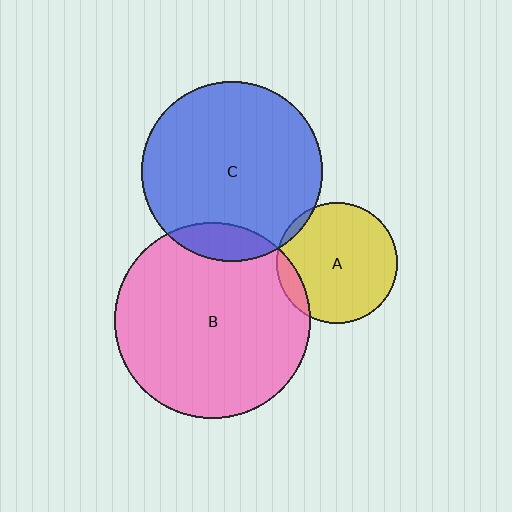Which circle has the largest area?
Circle B (pink).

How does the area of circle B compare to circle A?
Approximately 2.6 times.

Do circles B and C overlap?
Yes.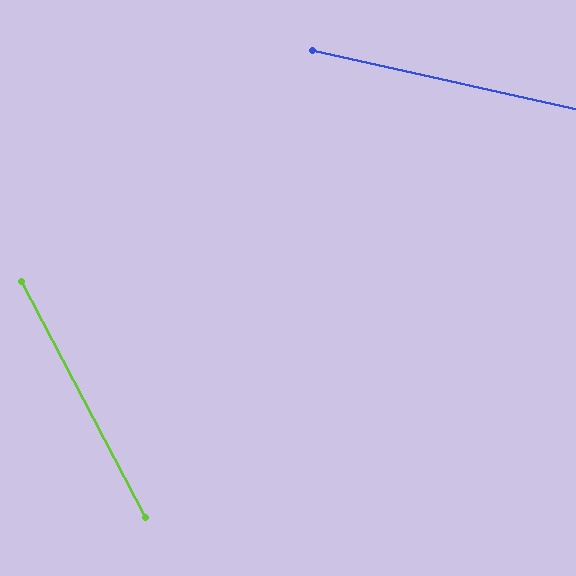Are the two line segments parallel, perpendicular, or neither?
Neither parallel nor perpendicular — they differ by about 50°.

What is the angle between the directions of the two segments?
Approximately 50 degrees.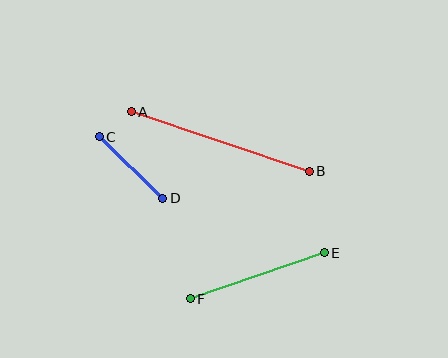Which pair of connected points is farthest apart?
Points A and B are farthest apart.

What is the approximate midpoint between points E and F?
The midpoint is at approximately (257, 276) pixels.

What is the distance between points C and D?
The distance is approximately 89 pixels.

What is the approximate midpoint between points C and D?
The midpoint is at approximately (131, 167) pixels.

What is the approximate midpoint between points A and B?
The midpoint is at approximately (220, 142) pixels.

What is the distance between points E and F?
The distance is approximately 142 pixels.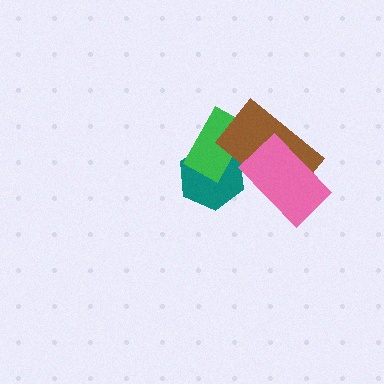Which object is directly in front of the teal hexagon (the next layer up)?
The green rectangle is directly in front of the teal hexagon.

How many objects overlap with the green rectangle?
2 objects overlap with the green rectangle.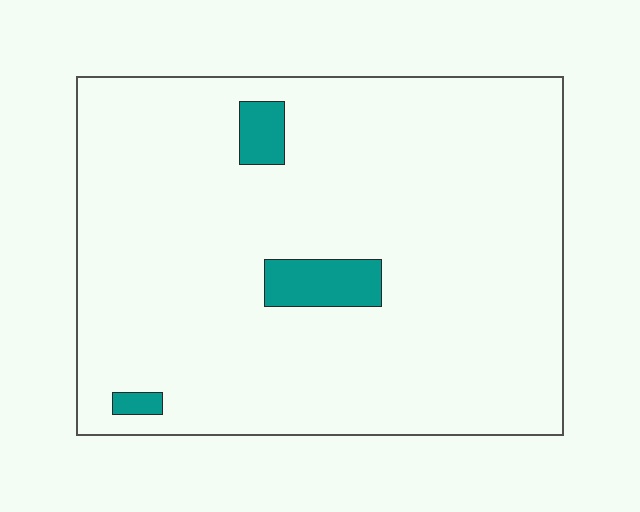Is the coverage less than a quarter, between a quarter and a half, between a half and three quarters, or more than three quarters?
Less than a quarter.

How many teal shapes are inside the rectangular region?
3.